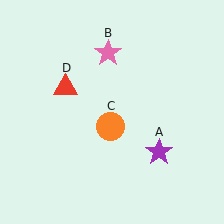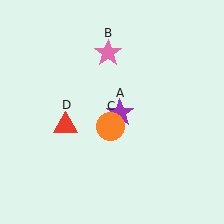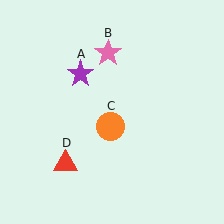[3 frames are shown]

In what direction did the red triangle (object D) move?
The red triangle (object D) moved down.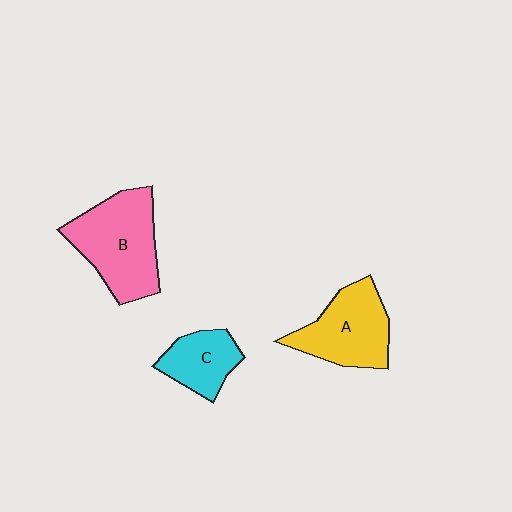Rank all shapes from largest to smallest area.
From largest to smallest: B (pink), A (yellow), C (cyan).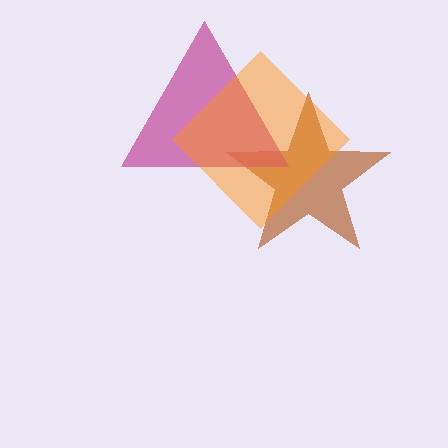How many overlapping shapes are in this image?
There are 3 overlapping shapes in the image.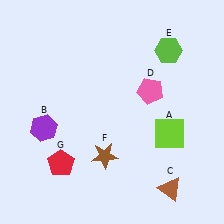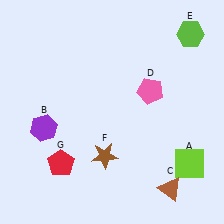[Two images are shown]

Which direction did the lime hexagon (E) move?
The lime hexagon (E) moved right.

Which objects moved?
The objects that moved are: the lime square (A), the lime hexagon (E).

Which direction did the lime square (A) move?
The lime square (A) moved down.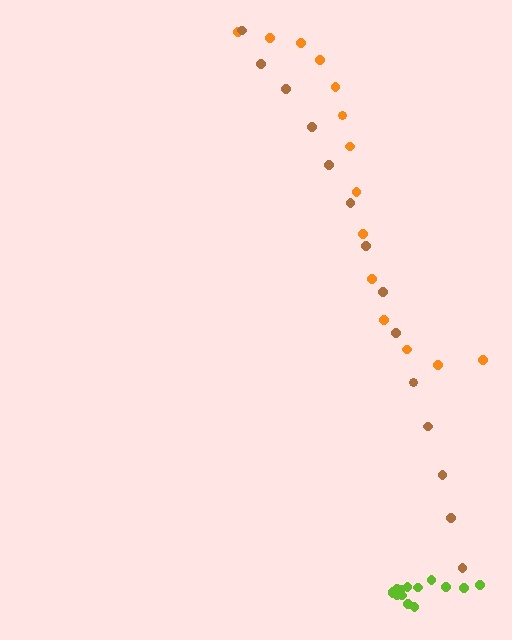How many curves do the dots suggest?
There are 3 distinct paths.